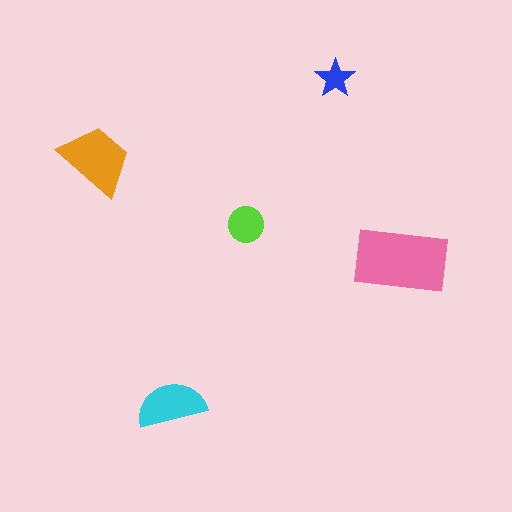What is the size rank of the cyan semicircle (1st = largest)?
3rd.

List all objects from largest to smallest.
The pink rectangle, the orange trapezoid, the cyan semicircle, the lime circle, the blue star.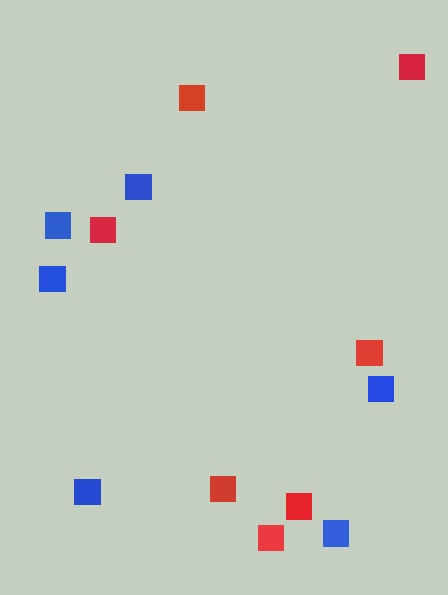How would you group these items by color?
There are 2 groups: one group of red squares (7) and one group of blue squares (6).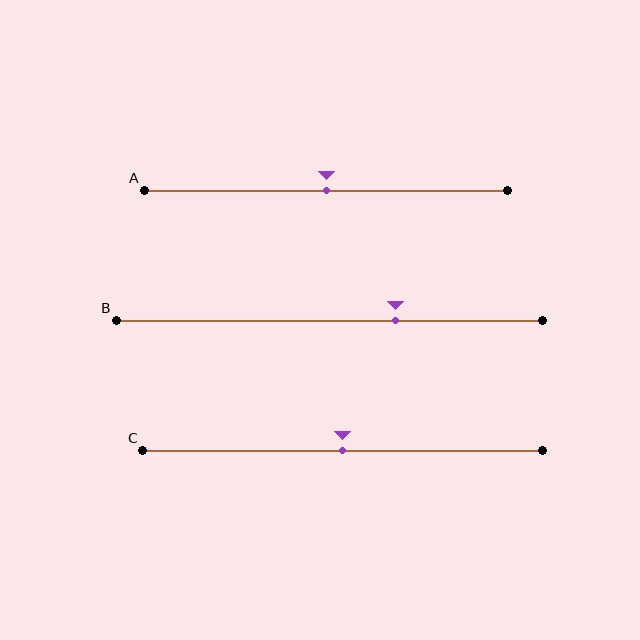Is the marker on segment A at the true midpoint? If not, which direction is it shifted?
Yes, the marker on segment A is at the true midpoint.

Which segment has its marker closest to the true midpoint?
Segment A has its marker closest to the true midpoint.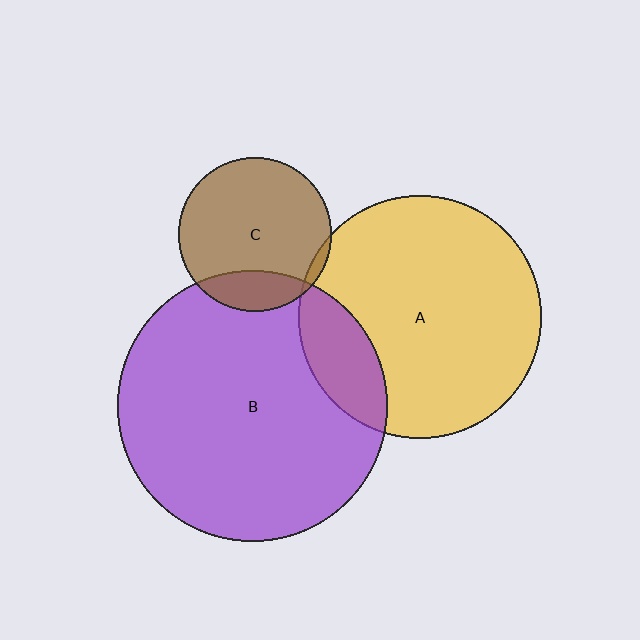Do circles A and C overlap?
Yes.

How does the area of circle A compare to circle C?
Approximately 2.5 times.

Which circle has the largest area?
Circle B (purple).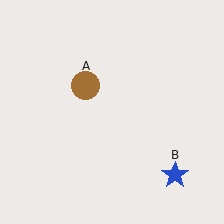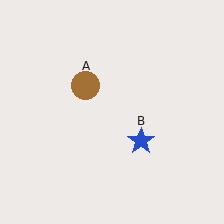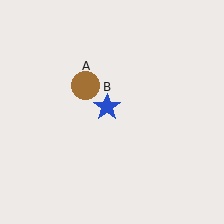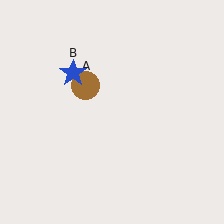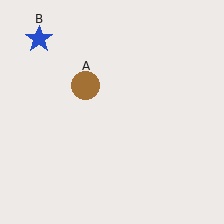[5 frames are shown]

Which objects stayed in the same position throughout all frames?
Brown circle (object A) remained stationary.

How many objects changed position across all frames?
1 object changed position: blue star (object B).